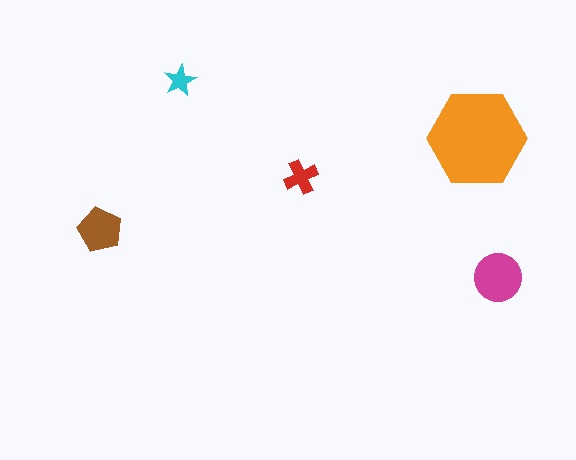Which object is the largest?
The orange hexagon.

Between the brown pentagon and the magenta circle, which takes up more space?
The magenta circle.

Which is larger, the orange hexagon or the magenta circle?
The orange hexagon.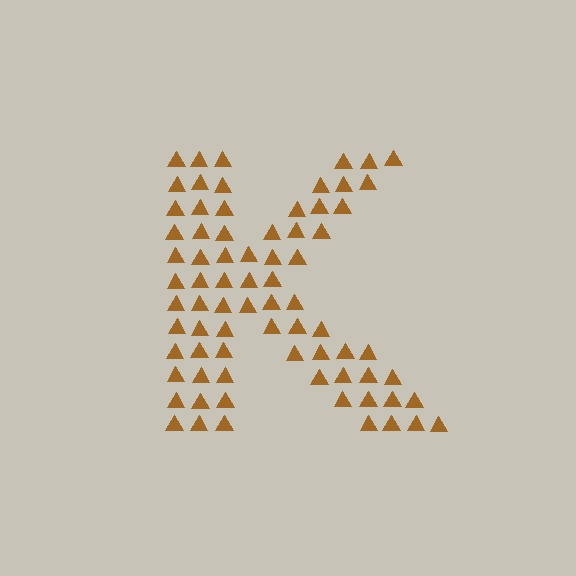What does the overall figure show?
The overall figure shows the letter K.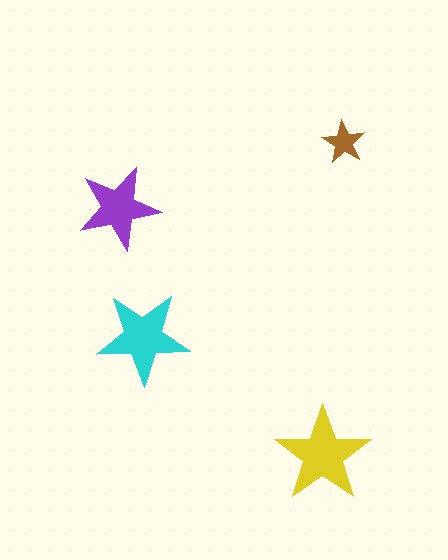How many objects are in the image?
There are 4 objects in the image.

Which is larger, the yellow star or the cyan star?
The yellow one.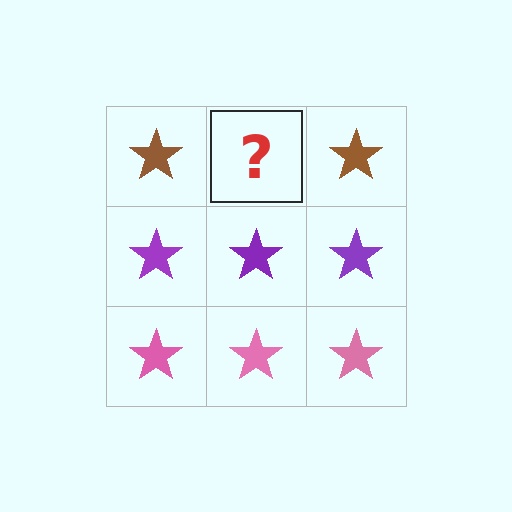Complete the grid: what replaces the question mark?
The question mark should be replaced with a brown star.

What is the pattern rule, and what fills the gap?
The rule is that each row has a consistent color. The gap should be filled with a brown star.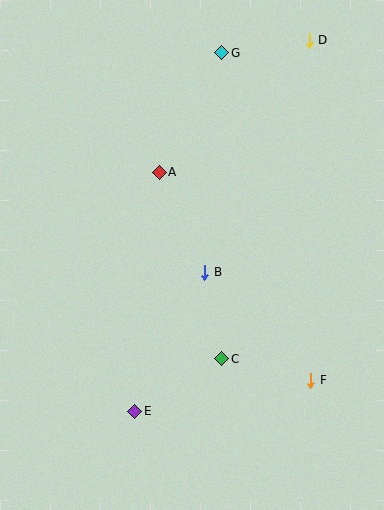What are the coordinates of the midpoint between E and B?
The midpoint between E and B is at (170, 342).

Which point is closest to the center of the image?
Point B at (205, 272) is closest to the center.